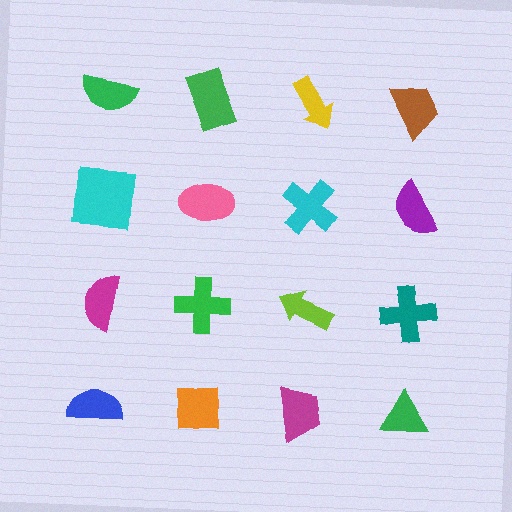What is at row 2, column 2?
A pink ellipse.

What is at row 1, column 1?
A green semicircle.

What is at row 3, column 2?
A green cross.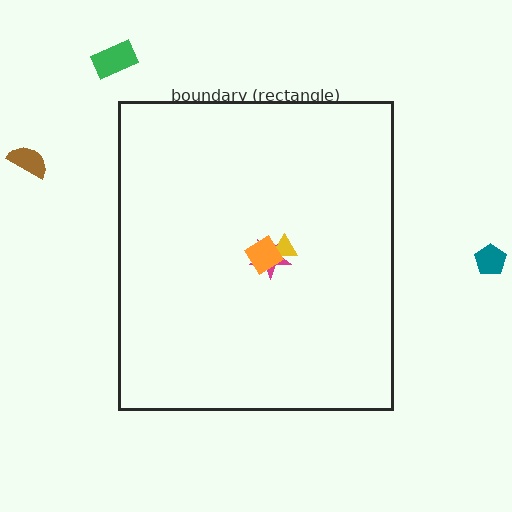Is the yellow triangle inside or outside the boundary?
Inside.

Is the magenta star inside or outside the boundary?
Inside.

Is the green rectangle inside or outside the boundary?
Outside.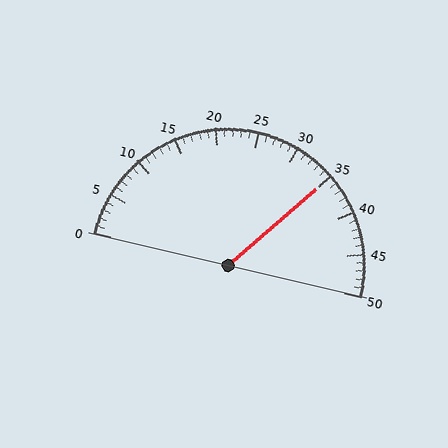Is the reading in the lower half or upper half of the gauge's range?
The reading is in the upper half of the range (0 to 50).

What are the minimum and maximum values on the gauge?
The gauge ranges from 0 to 50.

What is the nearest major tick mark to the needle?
The nearest major tick mark is 35.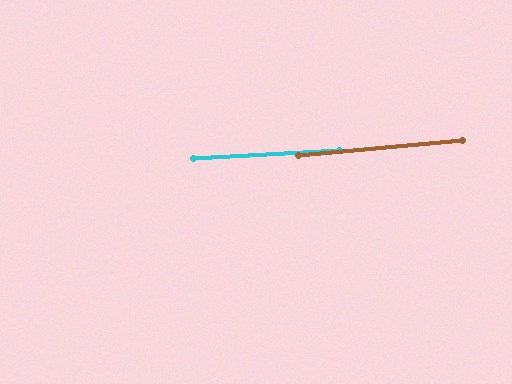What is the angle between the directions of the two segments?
Approximately 2 degrees.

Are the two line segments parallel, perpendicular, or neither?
Parallel — their directions differ by only 1.8°.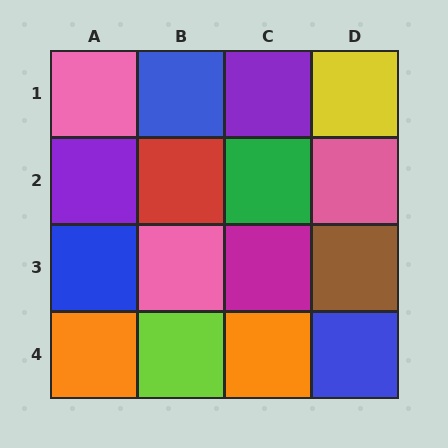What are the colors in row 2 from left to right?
Purple, red, green, pink.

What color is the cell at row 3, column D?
Brown.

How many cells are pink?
3 cells are pink.